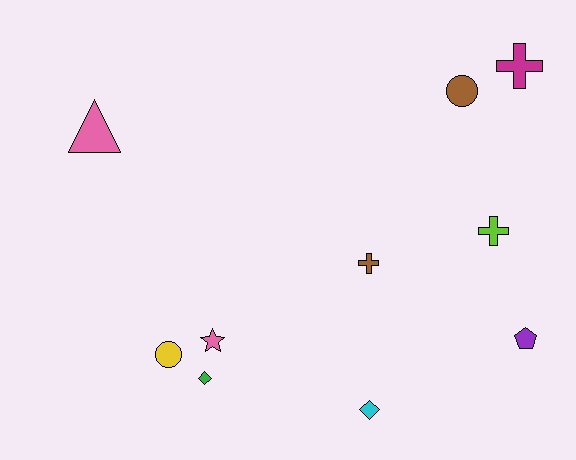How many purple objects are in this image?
There is 1 purple object.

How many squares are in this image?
There are no squares.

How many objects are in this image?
There are 10 objects.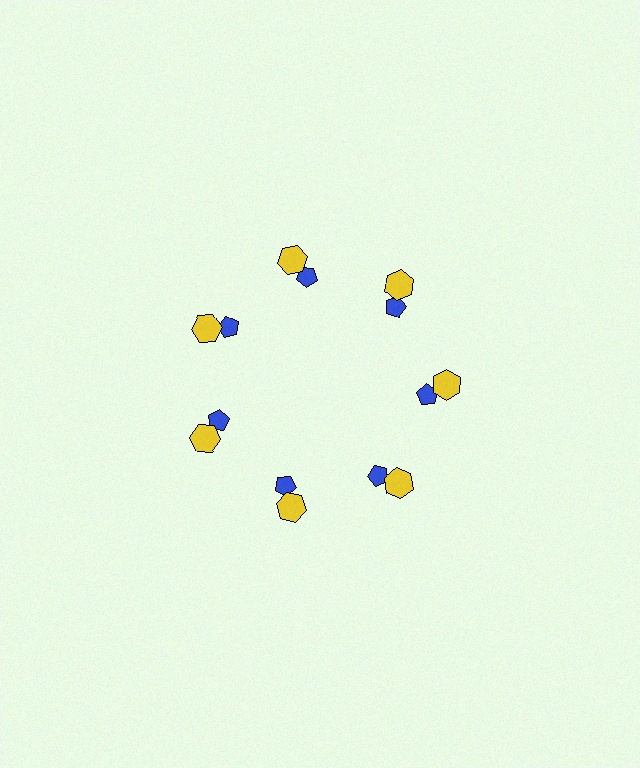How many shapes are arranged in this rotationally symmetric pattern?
There are 14 shapes, arranged in 7 groups of 2.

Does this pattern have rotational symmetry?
Yes, this pattern has 7-fold rotational symmetry. It looks the same after rotating 51 degrees around the center.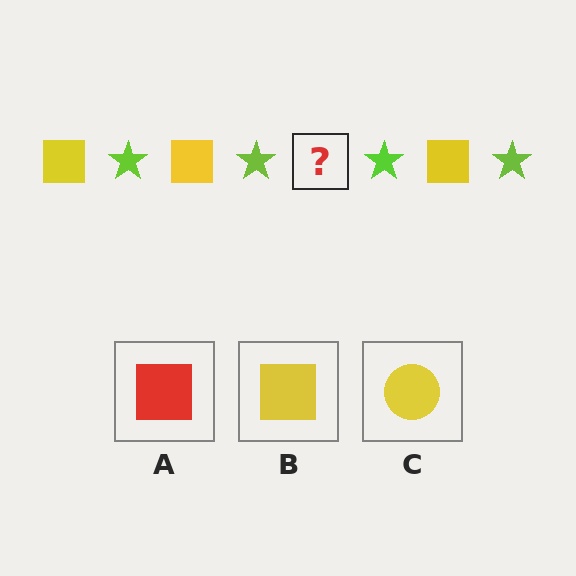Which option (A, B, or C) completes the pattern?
B.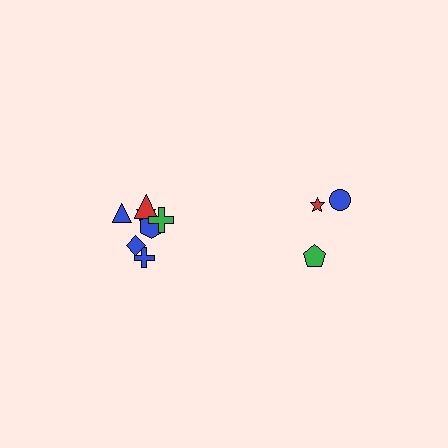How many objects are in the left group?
There are 7 objects.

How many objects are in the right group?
There are 3 objects.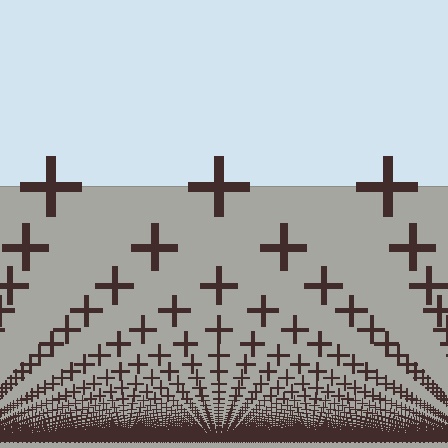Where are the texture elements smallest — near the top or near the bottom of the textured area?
Near the bottom.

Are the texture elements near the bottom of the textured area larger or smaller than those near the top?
Smaller. The gradient is inverted — elements near the bottom are smaller and denser.